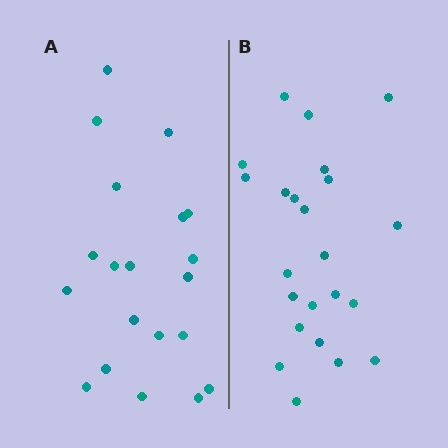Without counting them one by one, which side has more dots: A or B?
Region B (the right region) has more dots.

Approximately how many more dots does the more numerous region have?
Region B has just a few more — roughly 2 or 3 more dots than region A.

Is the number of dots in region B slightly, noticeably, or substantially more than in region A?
Region B has only slightly more — the two regions are fairly close. The ratio is roughly 1.1 to 1.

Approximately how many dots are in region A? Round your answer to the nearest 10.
About 20 dots.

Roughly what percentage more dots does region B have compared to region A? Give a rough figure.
About 15% more.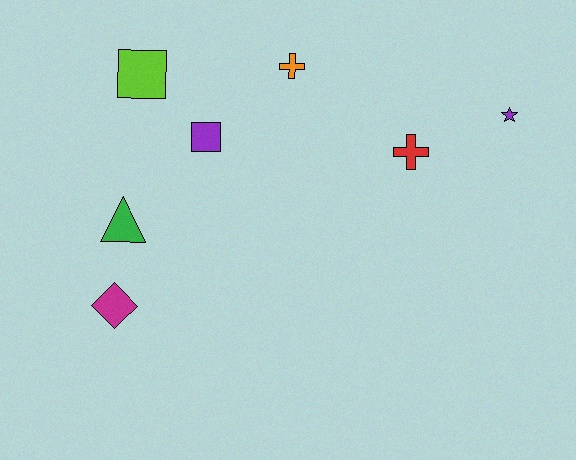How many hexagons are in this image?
There are no hexagons.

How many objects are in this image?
There are 7 objects.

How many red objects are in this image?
There is 1 red object.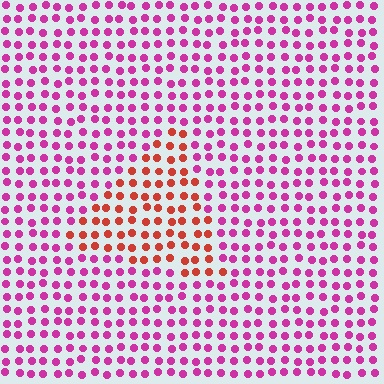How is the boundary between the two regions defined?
The boundary is defined purely by a slight shift in hue (about 48 degrees). Spacing, size, and orientation are identical on both sides.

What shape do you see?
I see a triangle.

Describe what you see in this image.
The image is filled with small magenta elements in a uniform arrangement. A triangle-shaped region is visible where the elements are tinted to a slightly different hue, forming a subtle color boundary.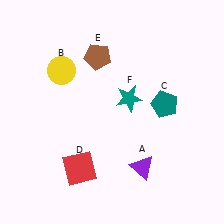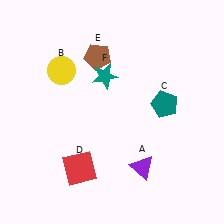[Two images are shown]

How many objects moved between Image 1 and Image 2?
1 object moved between the two images.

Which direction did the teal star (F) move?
The teal star (F) moved left.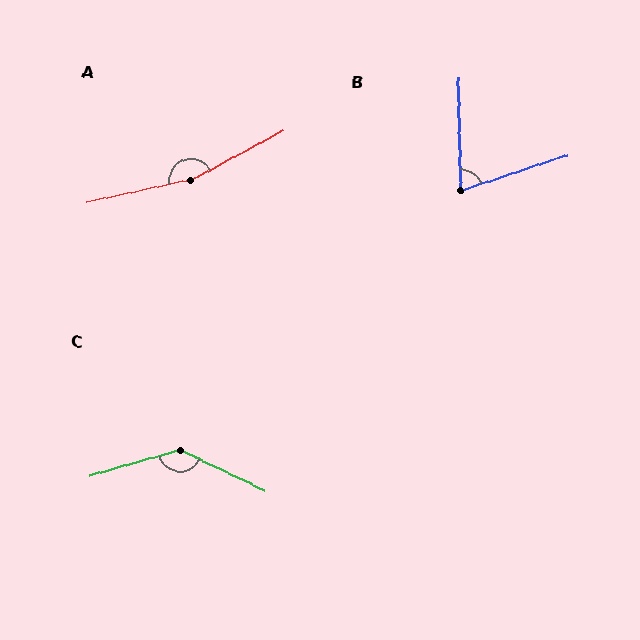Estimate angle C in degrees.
Approximately 138 degrees.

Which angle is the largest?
A, at approximately 164 degrees.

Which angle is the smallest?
B, at approximately 72 degrees.